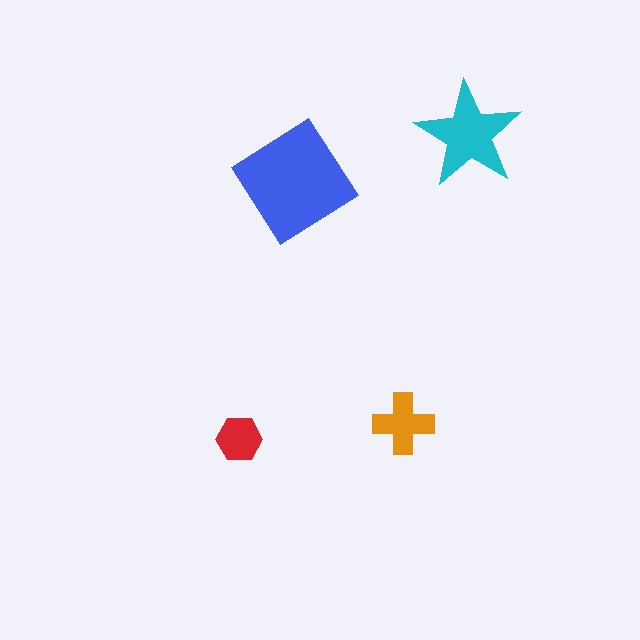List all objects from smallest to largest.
The red hexagon, the orange cross, the cyan star, the blue diamond.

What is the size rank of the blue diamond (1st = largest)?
1st.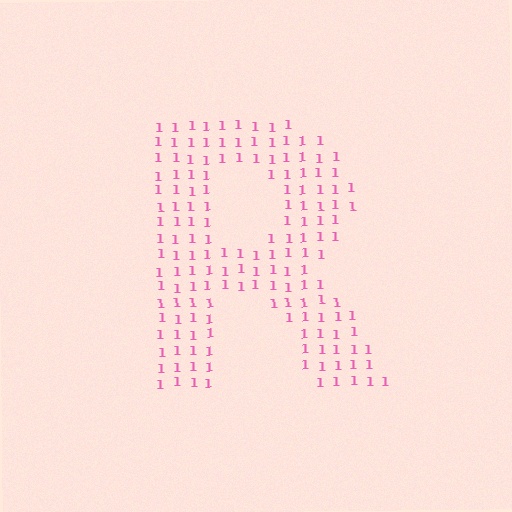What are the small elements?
The small elements are digit 1's.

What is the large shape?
The large shape is the letter R.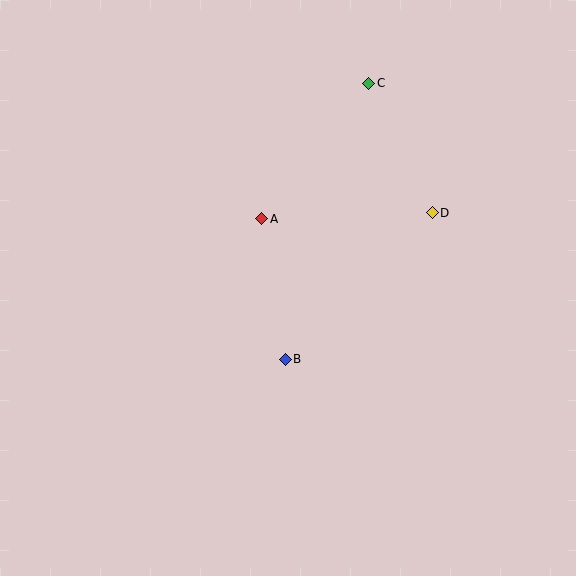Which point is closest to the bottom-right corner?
Point B is closest to the bottom-right corner.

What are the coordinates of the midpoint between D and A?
The midpoint between D and A is at (347, 216).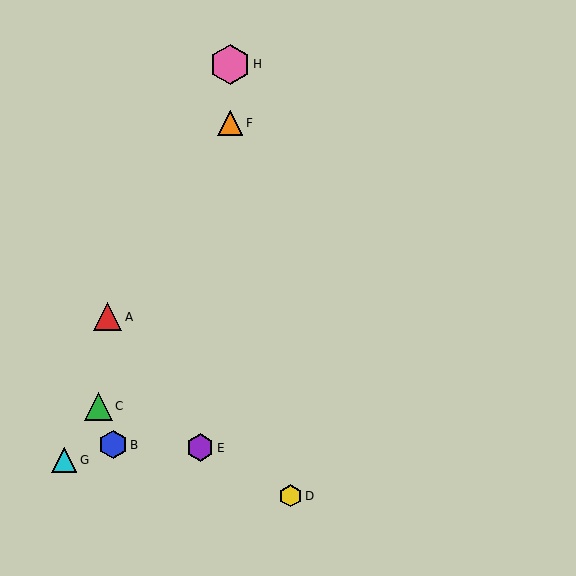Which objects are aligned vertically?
Objects F, H are aligned vertically.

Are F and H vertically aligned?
Yes, both are at x≈230.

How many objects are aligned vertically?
2 objects (F, H) are aligned vertically.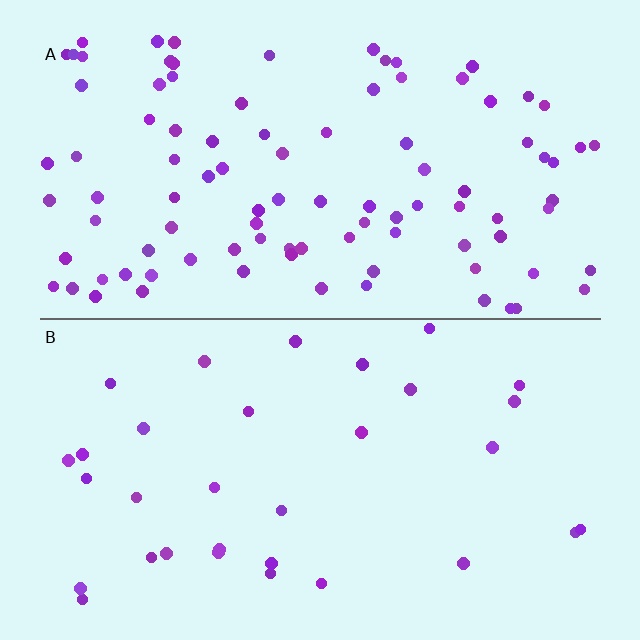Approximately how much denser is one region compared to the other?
Approximately 3.0× — region A over region B.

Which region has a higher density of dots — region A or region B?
A (the top).